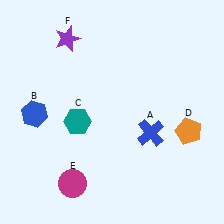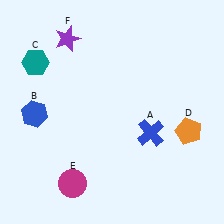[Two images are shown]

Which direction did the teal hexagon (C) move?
The teal hexagon (C) moved up.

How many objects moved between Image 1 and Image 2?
1 object moved between the two images.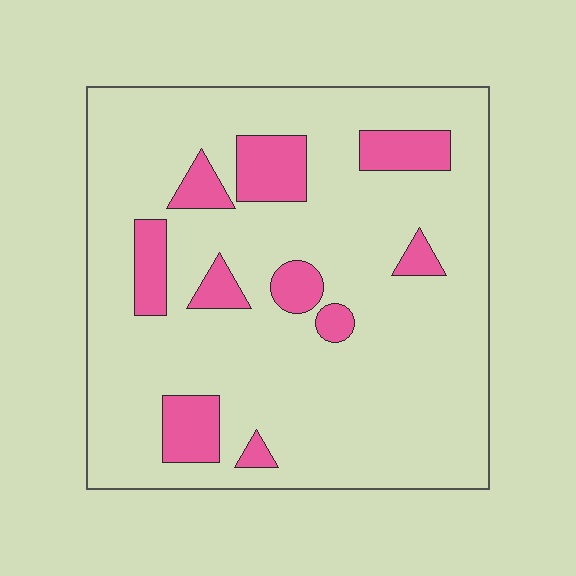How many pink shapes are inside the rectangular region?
10.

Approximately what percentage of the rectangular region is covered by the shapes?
Approximately 15%.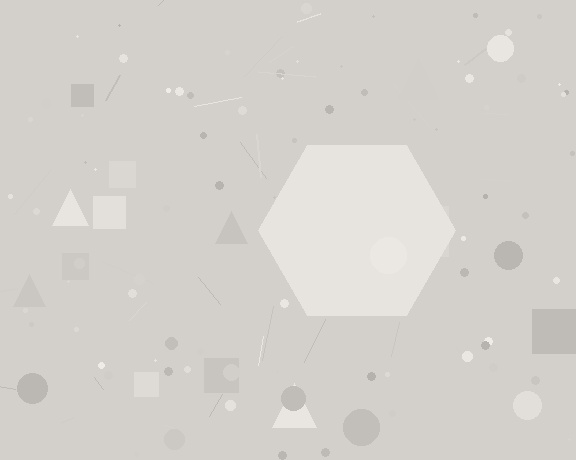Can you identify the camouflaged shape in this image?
The camouflaged shape is a hexagon.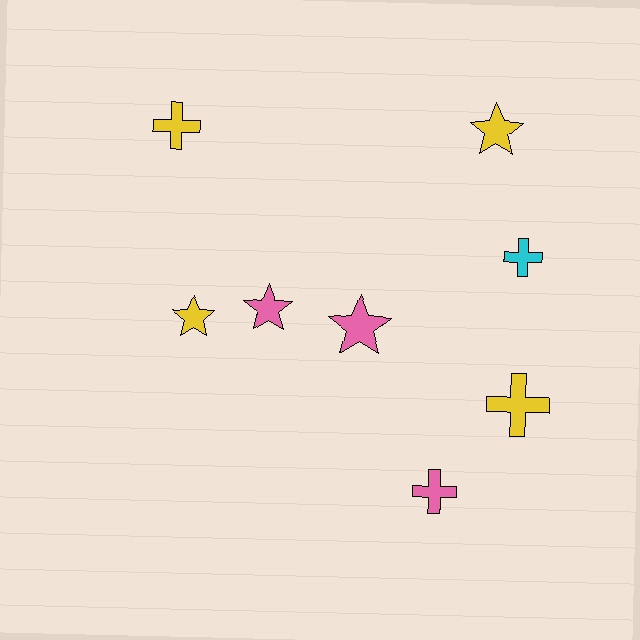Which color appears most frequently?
Yellow, with 4 objects.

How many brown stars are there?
There are no brown stars.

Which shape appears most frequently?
Cross, with 4 objects.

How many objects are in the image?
There are 8 objects.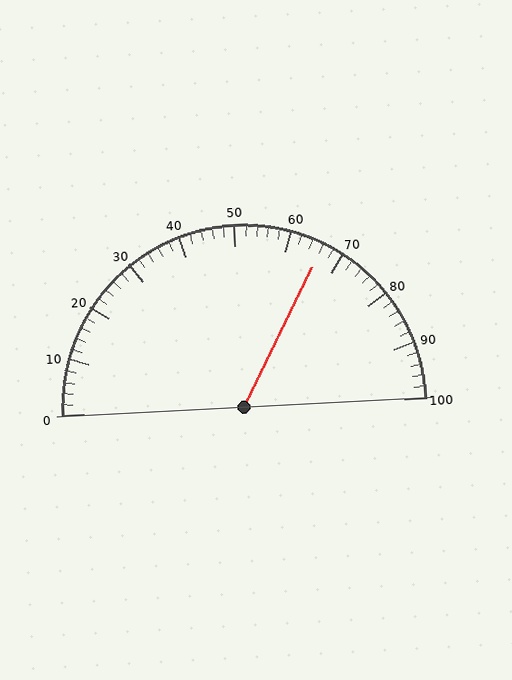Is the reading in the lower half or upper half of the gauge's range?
The reading is in the upper half of the range (0 to 100).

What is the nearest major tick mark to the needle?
The nearest major tick mark is 70.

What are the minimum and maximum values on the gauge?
The gauge ranges from 0 to 100.